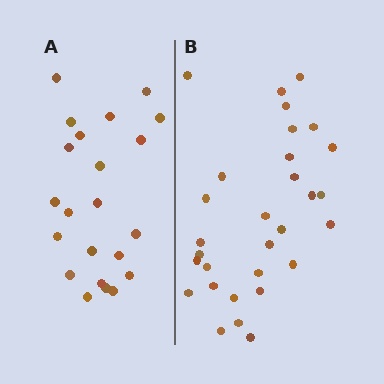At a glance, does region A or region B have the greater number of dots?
Region B (the right region) has more dots.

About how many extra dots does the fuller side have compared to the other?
Region B has roughly 8 or so more dots than region A.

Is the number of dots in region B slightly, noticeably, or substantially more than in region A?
Region B has noticeably more, but not dramatically so. The ratio is roughly 1.4 to 1.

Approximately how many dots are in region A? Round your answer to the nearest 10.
About 20 dots. (The exact count is 22, which rounds to 20.)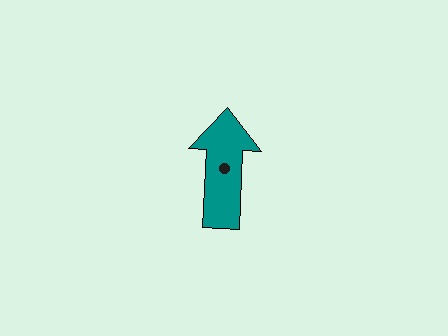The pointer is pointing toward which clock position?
Roughly 12 o'clock.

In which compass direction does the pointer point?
North.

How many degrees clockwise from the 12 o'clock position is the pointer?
Approximately 3 degrees.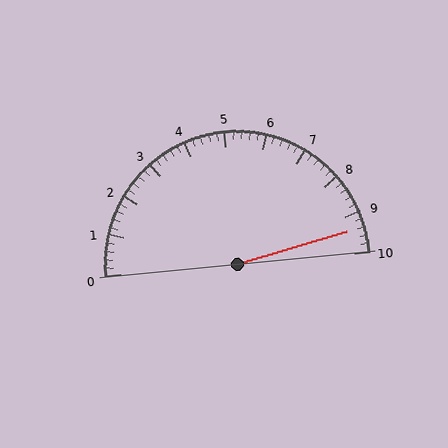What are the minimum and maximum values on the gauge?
The gauge ranges from 0 to 10.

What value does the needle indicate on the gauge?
The needle indicates approximately 9.4.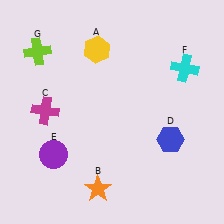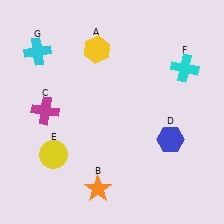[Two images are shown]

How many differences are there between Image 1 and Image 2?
There are 2 differences between the two images.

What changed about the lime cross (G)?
In Image 1, G is lime. In Image 2, it changed to cyan.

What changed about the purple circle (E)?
In Image 1, E is purple. In Image 2, it changed to yellow.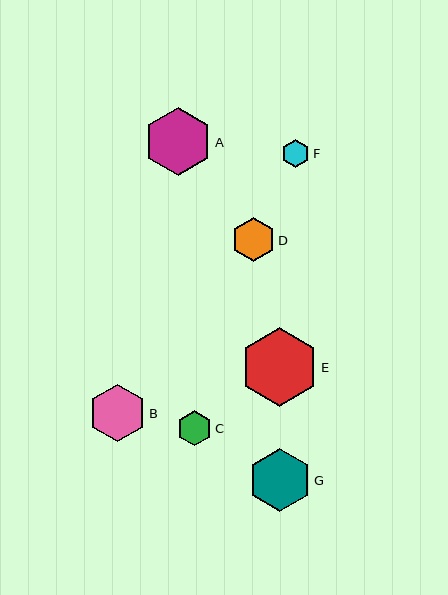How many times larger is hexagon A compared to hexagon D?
Hexagon A is approximately 1.6 times the size of hexagon D.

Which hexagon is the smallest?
Hexagon F is the smallest with a size of approximately 28 pixels.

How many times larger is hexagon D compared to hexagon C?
Hexagon D is approximately 1.2 times the size of hexagon C.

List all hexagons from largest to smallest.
From largest to smallest: E, A, G, B, D, C, F.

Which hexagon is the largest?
Hexagon E is the largest with a size of approximately 78 pixels.